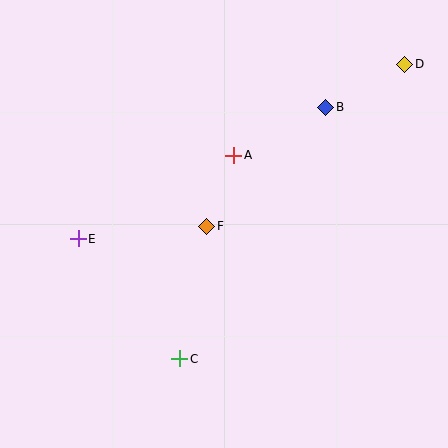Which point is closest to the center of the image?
Point F at (207, 226) is closest to the center.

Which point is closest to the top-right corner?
Point D is closest to the top-right corner.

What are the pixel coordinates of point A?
Point A is at (234, 155).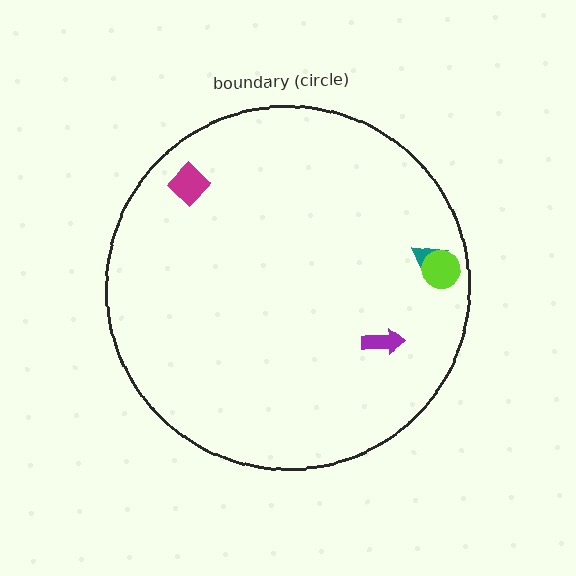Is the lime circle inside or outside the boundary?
Inside.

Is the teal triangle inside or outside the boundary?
Inside.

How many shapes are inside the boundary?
4 inside, 0 outside.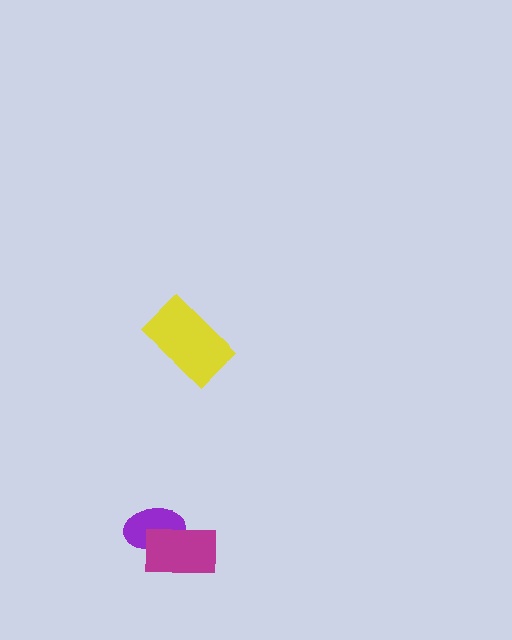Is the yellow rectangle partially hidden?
No, no other shape covers it.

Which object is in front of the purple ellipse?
The magenta rectangle is in front of the purple ellipse.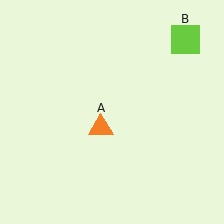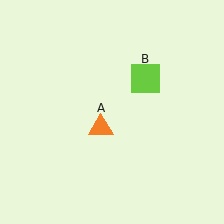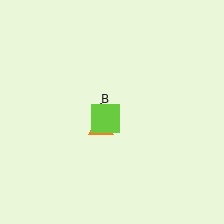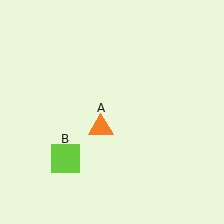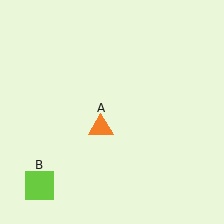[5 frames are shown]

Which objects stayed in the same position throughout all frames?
Orange triangle (object A) remained stationary.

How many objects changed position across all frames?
1 object changed position: lime square (object B).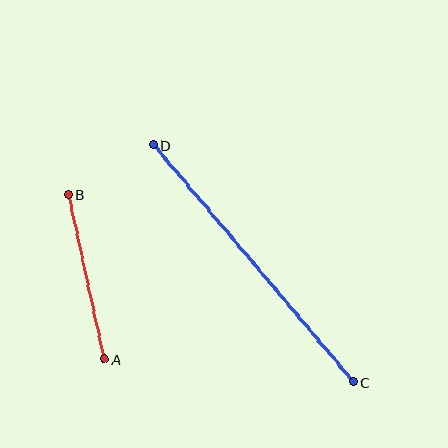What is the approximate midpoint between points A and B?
The midpoint is at approximately (87, 277) pixels.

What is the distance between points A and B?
The distance is approximately 168 pixels.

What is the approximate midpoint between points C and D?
The midpoint is at approximately (253, 263) pixels.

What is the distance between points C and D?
The distance is approximately 310 pixels.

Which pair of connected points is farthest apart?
Points C and D are farthest apart.